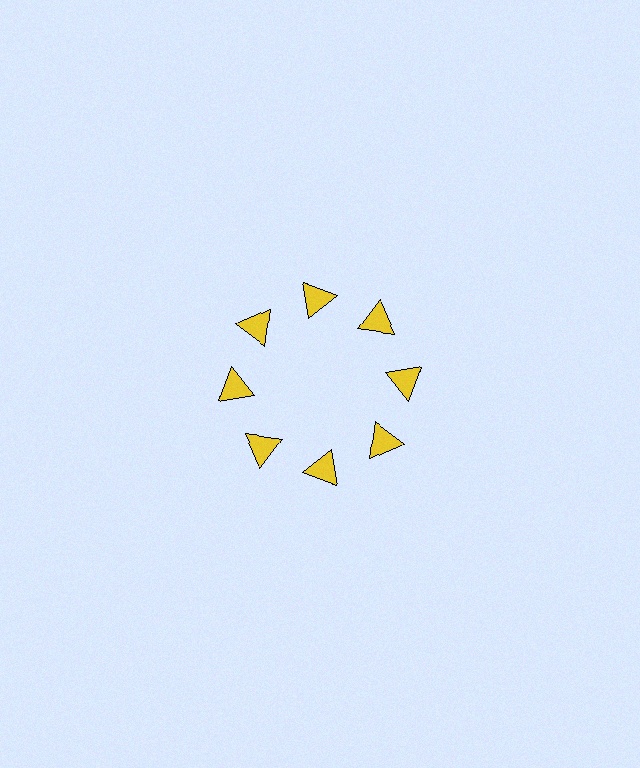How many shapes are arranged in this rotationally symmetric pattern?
There are 8 shapes, arranged in 8 groups of 1.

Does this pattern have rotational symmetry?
Yes, this pattern has 8-fold rotational symmetry. It looks the same after rotating 45 degrees around the center.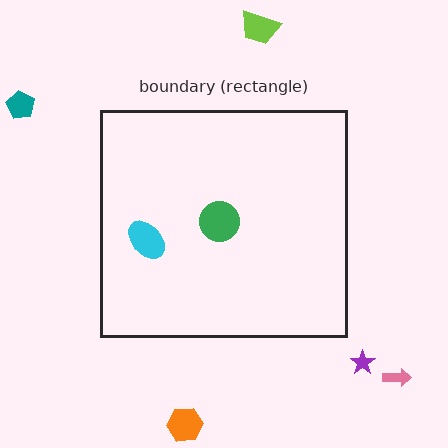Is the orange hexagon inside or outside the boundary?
Outside.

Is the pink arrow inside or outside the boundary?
Outside.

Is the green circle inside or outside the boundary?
Inside.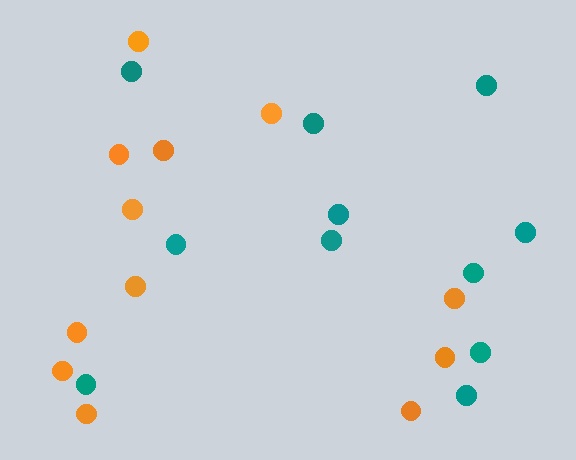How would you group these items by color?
There are 2 groups: one group of teal circles (11) and one group of orange circles (12).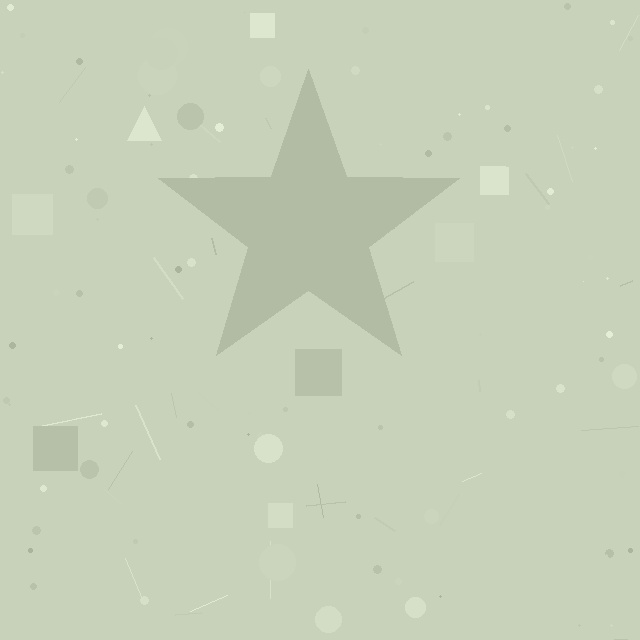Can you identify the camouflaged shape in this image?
The camouflaged shape is a star.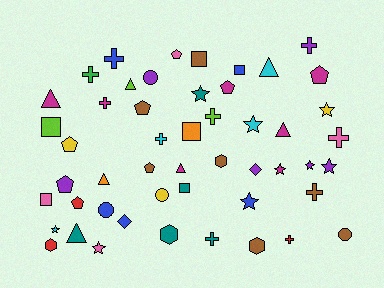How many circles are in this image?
There are 4 circles.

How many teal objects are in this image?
There are 5 teal objects.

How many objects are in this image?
There are 50 objects.